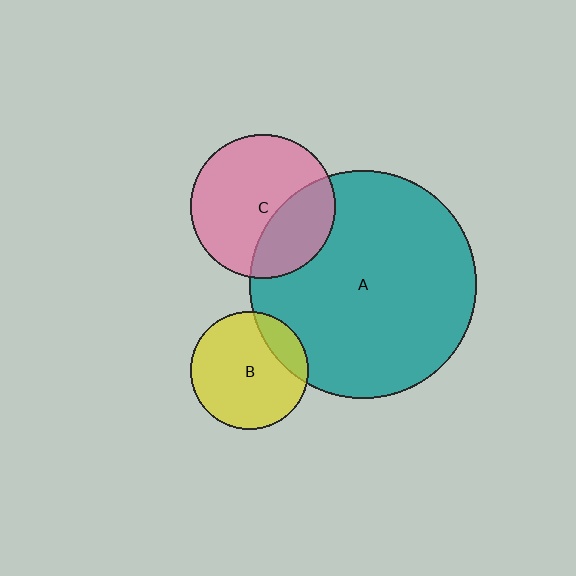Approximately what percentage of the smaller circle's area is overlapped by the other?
Approximately 15%.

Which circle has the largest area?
Circle A (teal).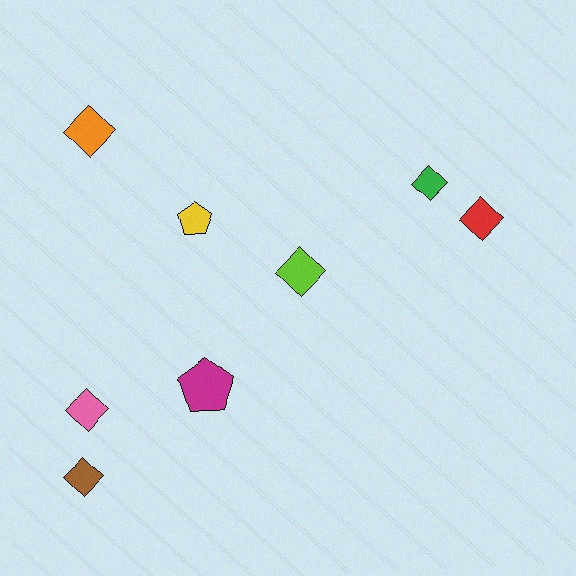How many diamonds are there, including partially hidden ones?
There are 6 diamonds.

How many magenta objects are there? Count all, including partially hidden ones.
There is 1 magenta object.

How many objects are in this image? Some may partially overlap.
There are 8 objects.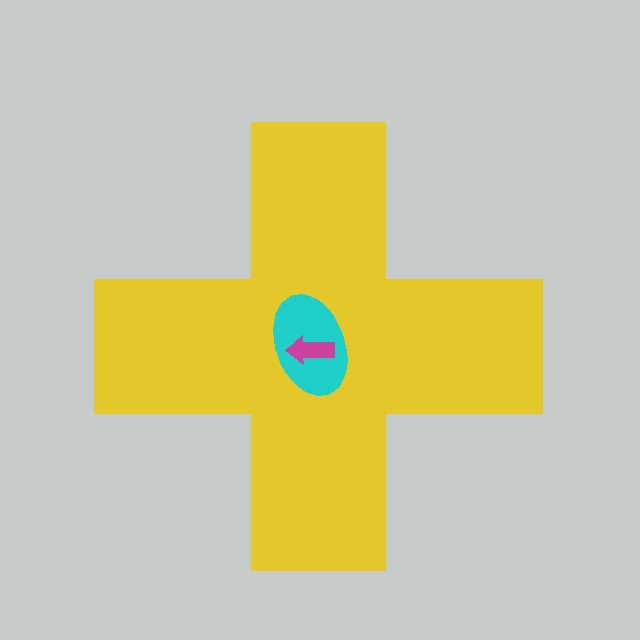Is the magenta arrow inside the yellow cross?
Yes.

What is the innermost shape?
The magenta arrow.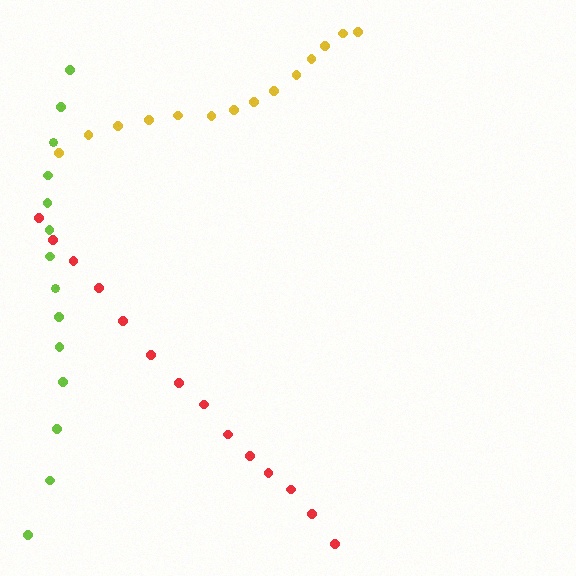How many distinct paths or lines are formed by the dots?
There are 3 distinct paths.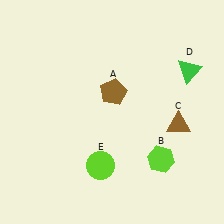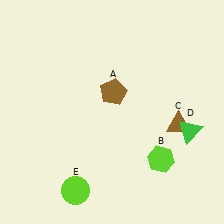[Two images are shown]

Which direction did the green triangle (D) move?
The green triangle (D) moved down.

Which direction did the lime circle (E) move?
The lime circle (E) moved left.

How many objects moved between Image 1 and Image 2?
2 objects moved between the two images.